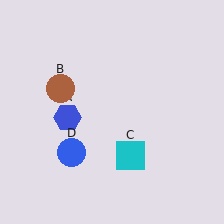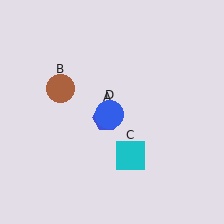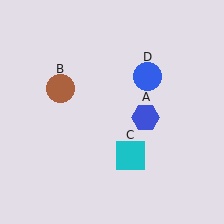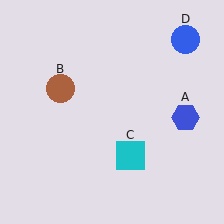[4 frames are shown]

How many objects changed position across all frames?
2 objects changed position: blue hexagon (object A), blue circle (object D).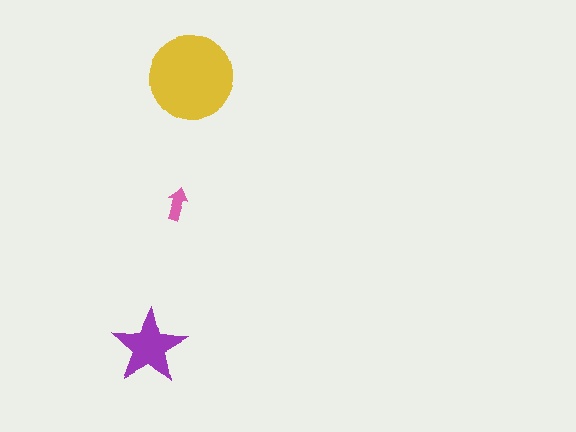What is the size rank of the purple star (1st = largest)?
2nd.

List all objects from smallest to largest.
The pink arrow, the purple star, the yellow circle.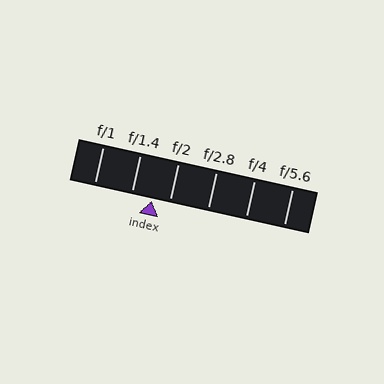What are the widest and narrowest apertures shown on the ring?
The widest aperture shown is f/1 and the narrowest is f/5.6.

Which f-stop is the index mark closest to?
The index mark is closest to f/2.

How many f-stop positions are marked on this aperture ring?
There are 6 f-stop positions marked.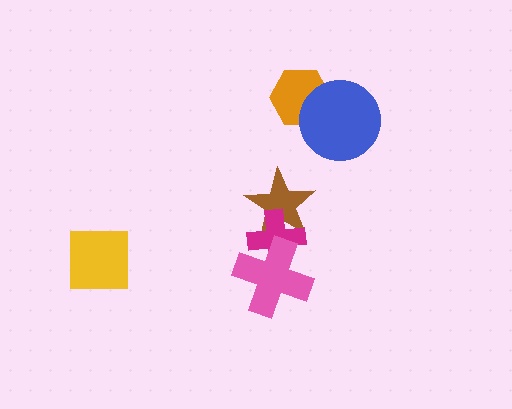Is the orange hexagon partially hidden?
Yes, it is partially covered by another shape.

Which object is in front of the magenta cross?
The pink cross is in front of the magenta cross.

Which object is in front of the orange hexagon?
The blue circle is in front of the orange hexagon.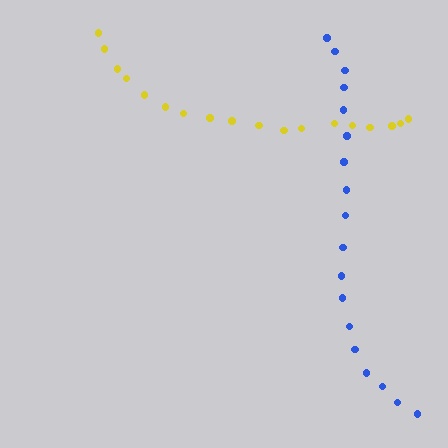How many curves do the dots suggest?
There are 2 distinct paths.